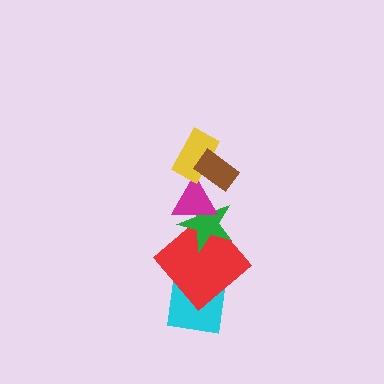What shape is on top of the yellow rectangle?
The brown rectangle is on top of the yellow rectangle.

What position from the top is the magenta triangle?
The magenta triangle is 3rd from the top.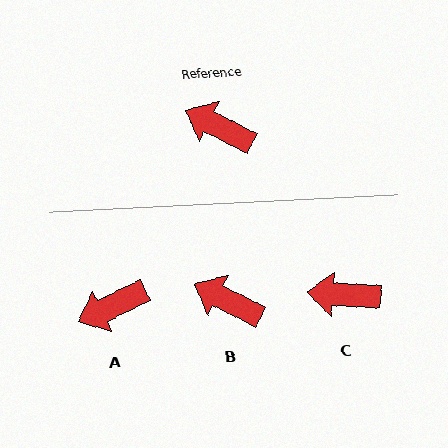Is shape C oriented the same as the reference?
No, it is off by about 23 degrees.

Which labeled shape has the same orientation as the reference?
B.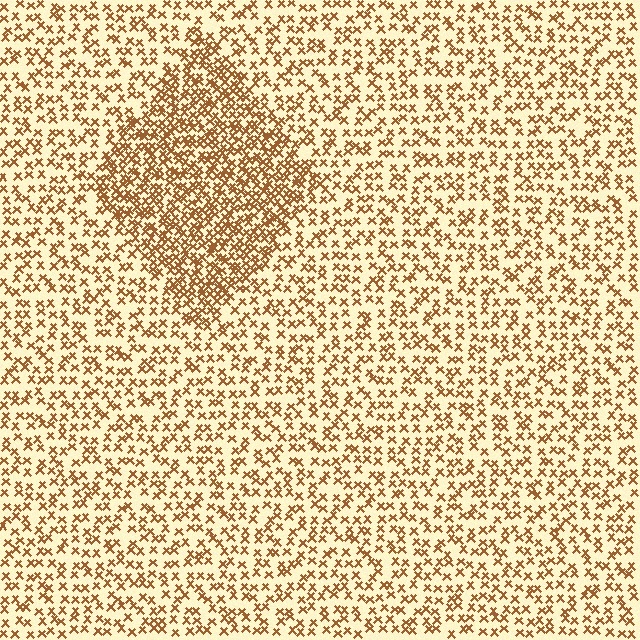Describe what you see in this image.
The image contains small brown elements arranged at two different densities. A diamond-shaped region is visible where the elements are more densely packed than the surrounding area.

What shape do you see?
I see a diamond.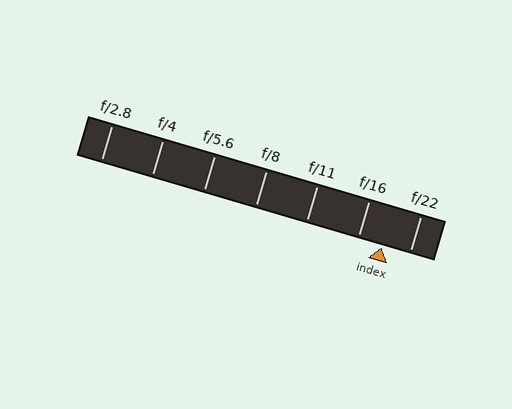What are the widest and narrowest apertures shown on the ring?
The widest aperture shown is f/2.8 and the narrowest is f/22.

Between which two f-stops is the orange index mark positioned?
The index mark is between f/16 and f/22.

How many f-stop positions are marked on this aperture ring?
There are 7 f-stop positions marked.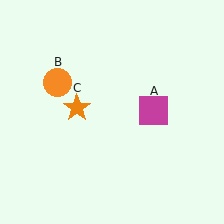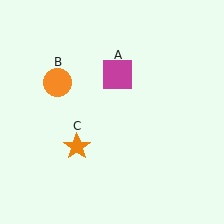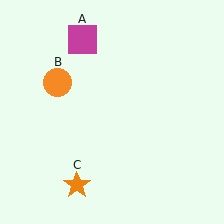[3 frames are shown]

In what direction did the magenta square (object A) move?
The magenta square (object A) moved up and to the left.